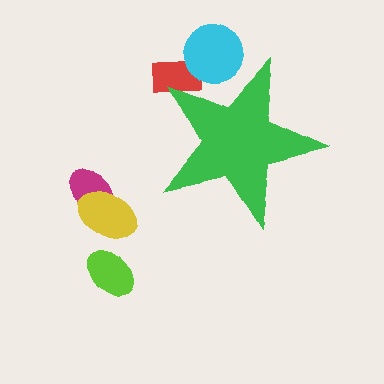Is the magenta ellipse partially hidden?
No, the magenta ellipse is fully visible.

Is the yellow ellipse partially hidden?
No, the yellow ellipse is fully visible.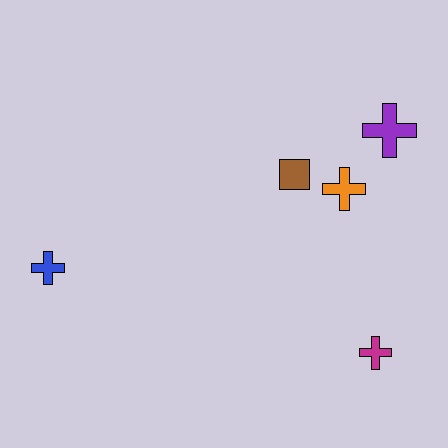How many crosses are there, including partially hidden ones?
There are 4 crosses.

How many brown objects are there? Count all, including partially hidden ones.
There is 1 brown object.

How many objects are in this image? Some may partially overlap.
There are 5 objects.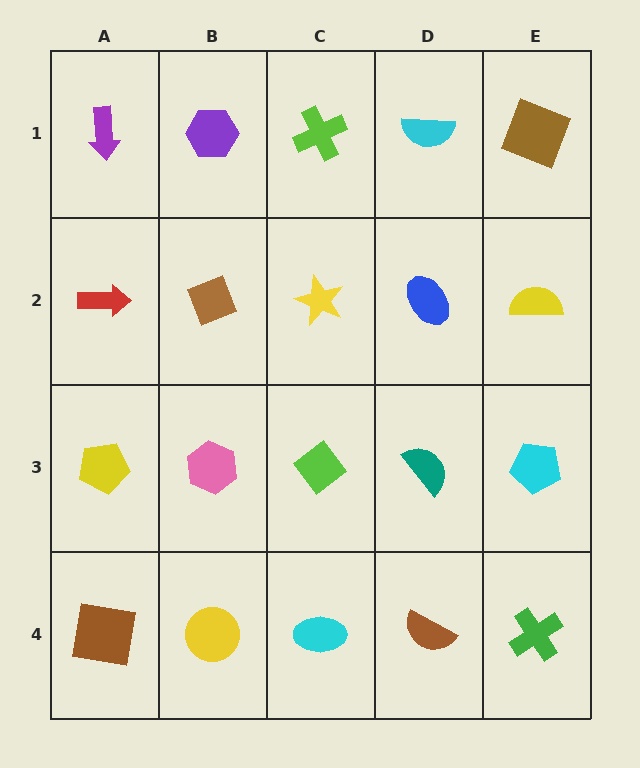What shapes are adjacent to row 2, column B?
A purple hexagon (row 1, column B), a pink hexagon (row 3, column B), a red arrow (row 2, column A), a yellow star (row 2, column C).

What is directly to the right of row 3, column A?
A pink hexagon.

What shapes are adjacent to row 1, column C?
A yellow star (row 2, column C), a purple hexagon (row 1, column B), a cyan semicircle (row 1, column D).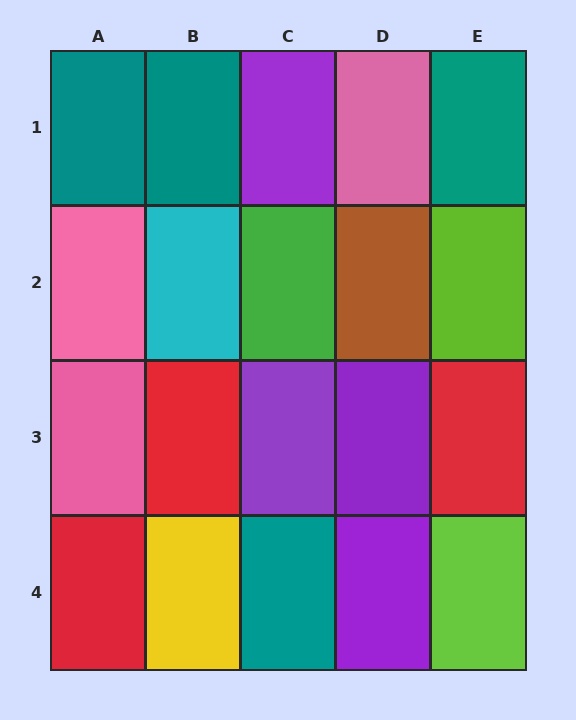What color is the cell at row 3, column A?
Pink.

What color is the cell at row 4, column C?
Teal.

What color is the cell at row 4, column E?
Lime.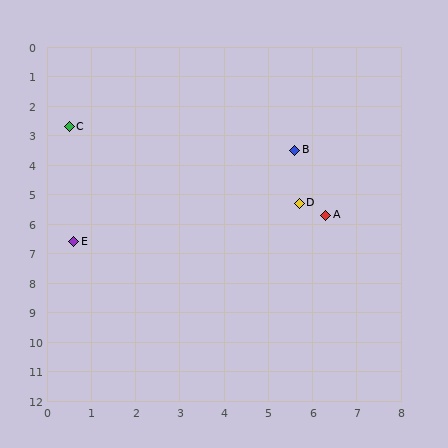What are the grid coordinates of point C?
Point C is at approximately (0.5, 2.7).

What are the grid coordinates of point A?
Point A is at approximately (6.3, 5.7).